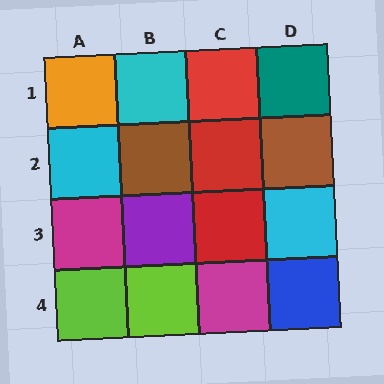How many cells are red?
3 cells are red.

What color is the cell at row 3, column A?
Magenta.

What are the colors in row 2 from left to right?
Cyan, brown, red, brown.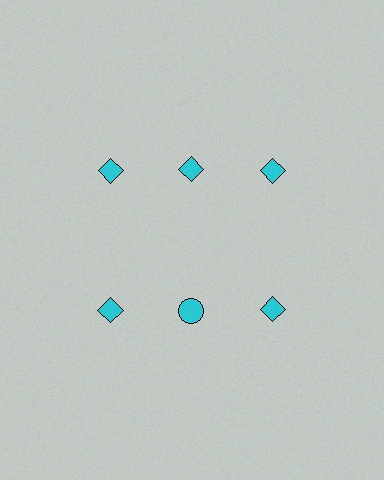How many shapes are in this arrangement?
There are 6 shapes arranged in a grid pattern.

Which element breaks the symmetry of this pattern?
The cyan circle in the second row, second from left column breaks the symmetry. All other shapes are cyan diamonds.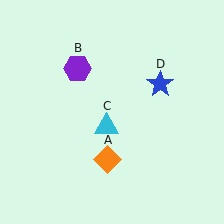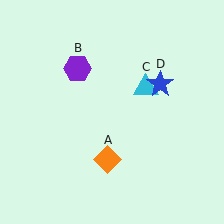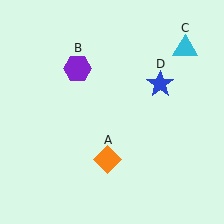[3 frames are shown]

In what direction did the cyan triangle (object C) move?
The cyan triangle (object C) moved up and to the right.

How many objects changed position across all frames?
1 object changed position: cyan triangle (object C).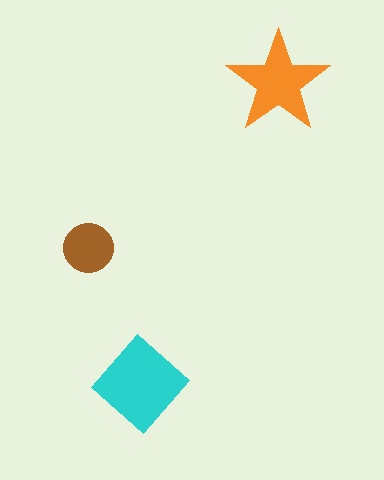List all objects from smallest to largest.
The brown circle, the orange star, the cyan diamond.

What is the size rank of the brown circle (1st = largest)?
3rd.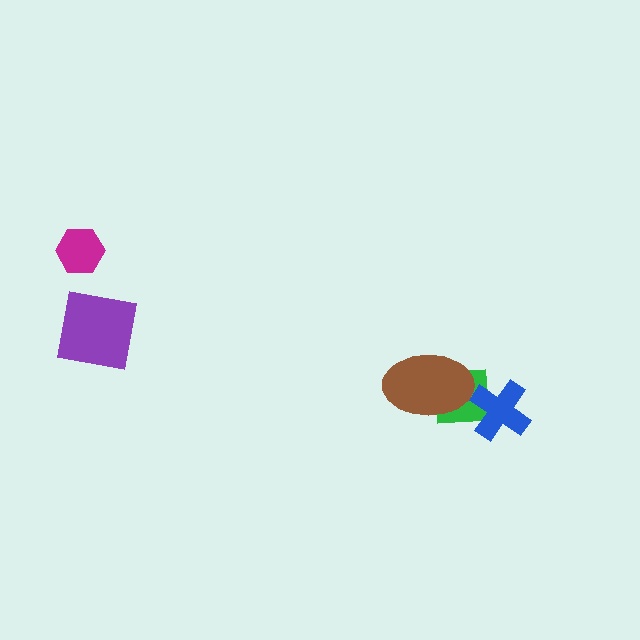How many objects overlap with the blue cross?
1 object overlaps with the blue cross.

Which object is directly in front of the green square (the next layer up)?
The blue cross is directly in front of the green square.